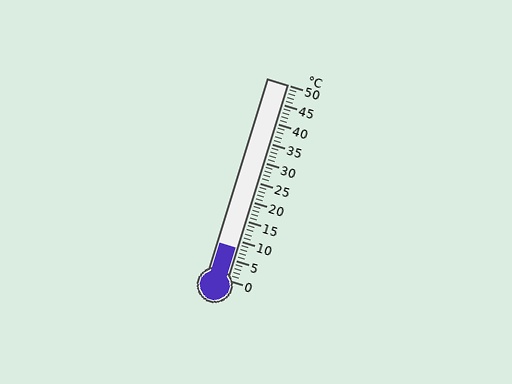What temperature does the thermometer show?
The thermometer shows approximately 8°C.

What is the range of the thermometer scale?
The thermometer scale ranges from 0°C to 50°C.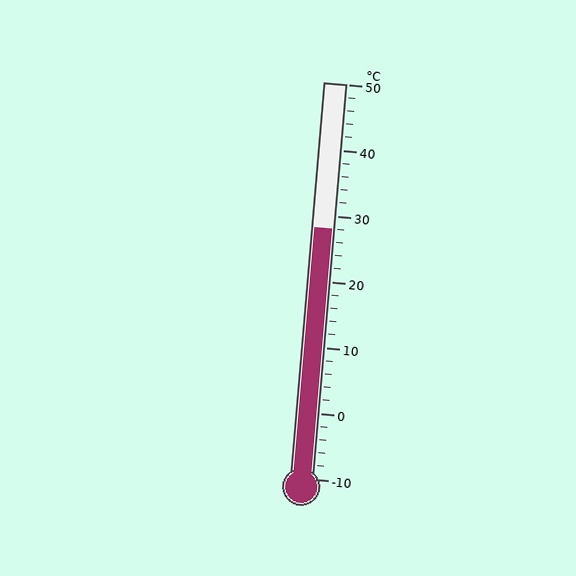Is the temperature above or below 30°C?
The temperature is below 30°C.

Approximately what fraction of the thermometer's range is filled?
The thermometer is filled to approximately 65% of its range.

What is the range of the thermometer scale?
The thermometer scale ranges from -10°C to 50°C.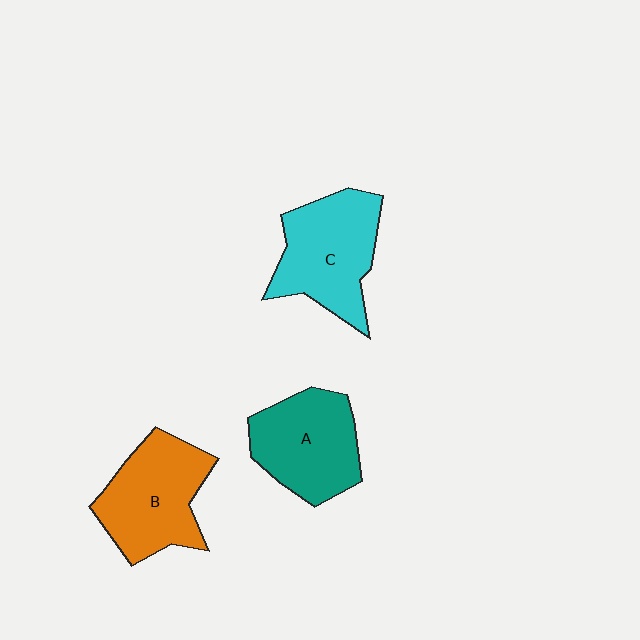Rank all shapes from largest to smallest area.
From largest to smallest: C (cyan), B (orange), A (teal).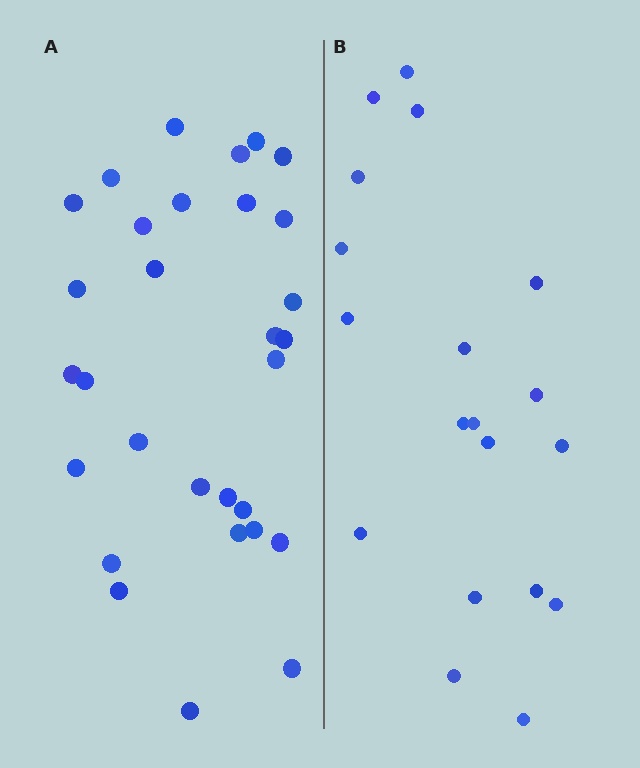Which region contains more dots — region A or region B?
Region A (the left region) has more dots.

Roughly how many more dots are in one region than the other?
Region A has roughly 12 or so more dots than region B.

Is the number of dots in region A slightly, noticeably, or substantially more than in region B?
Region A has substantially more. The ratio is roughly 1.6 to 1.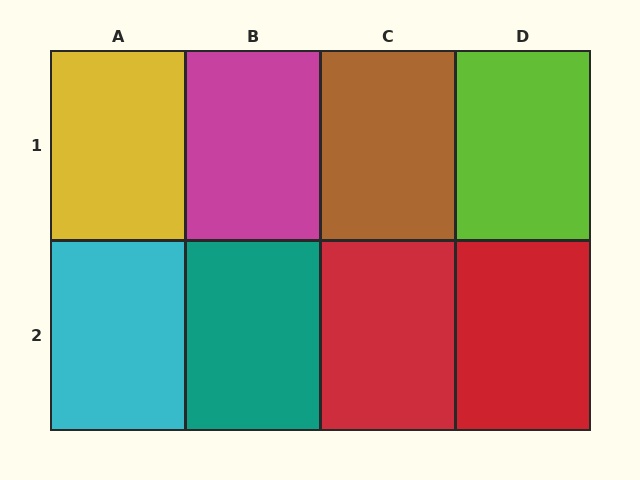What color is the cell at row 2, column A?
Cyan.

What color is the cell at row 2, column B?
Teal.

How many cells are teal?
1 cell is teal.